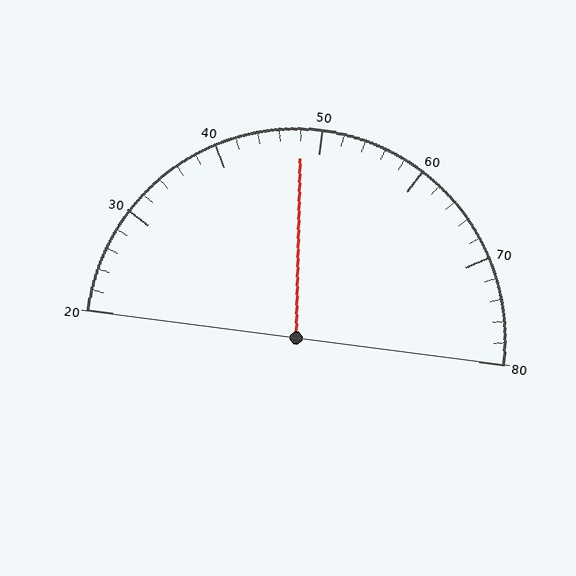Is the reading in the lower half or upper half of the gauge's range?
The reading is in the lower half of the range (20 to 80).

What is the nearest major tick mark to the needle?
The nearest major tick mark is 50.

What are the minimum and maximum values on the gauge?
The gauge ranges from 20 to 80.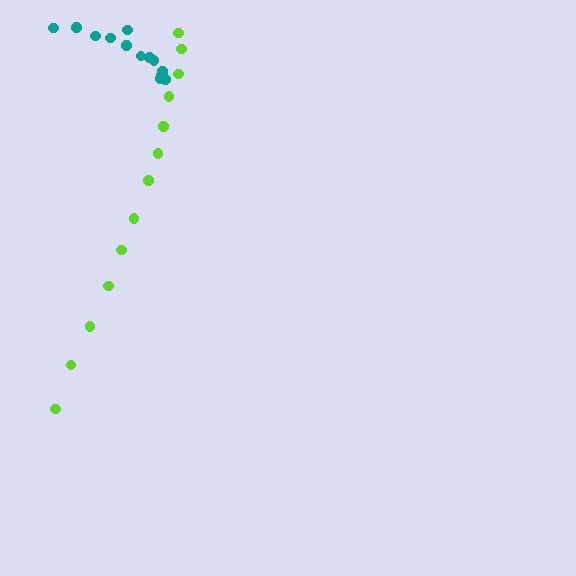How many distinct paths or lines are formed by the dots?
There are 2 distinct paths.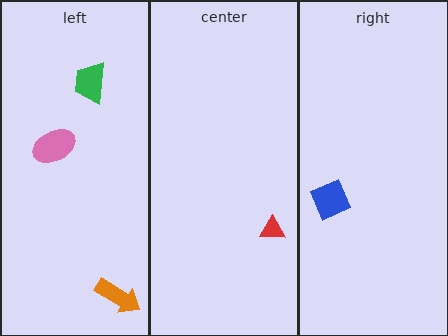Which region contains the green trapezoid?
The left region.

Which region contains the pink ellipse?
The left region.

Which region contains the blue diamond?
The right region.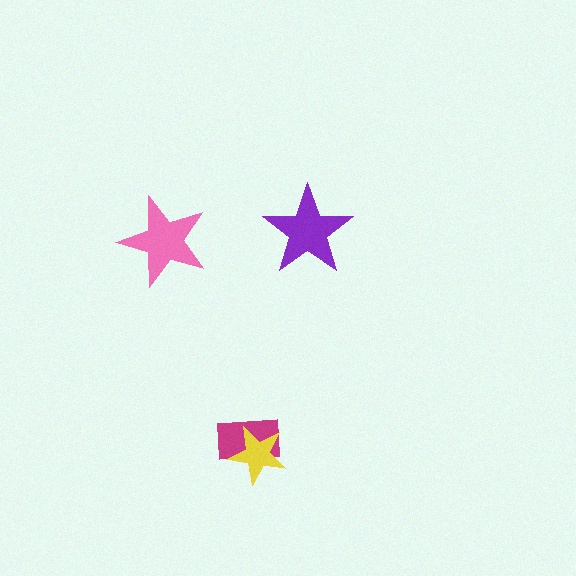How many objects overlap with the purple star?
0 objects overlap with the purple star.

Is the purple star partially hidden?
No, no other shape covers it.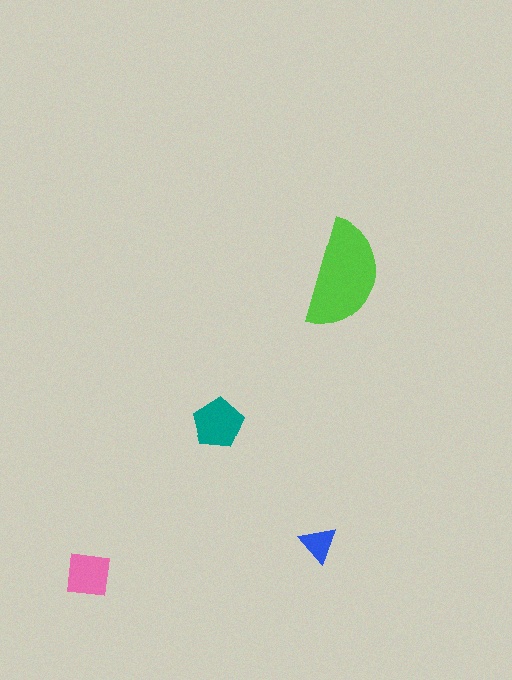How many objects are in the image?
There are 4 objects in the image.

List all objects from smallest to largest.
The blue triangle, the pink square, the teal pentagon, the lime semicircle.